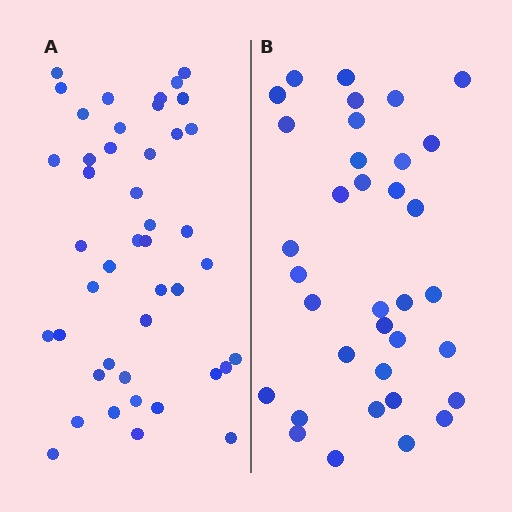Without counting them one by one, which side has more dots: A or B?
Region A (the left region) has more dots.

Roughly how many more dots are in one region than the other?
Region A has roughly 8 or so more dots than region B.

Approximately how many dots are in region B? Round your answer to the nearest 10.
About 40 dots. (The exact count is 35, which rounds to 40.)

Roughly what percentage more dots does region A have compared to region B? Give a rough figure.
About 25% more.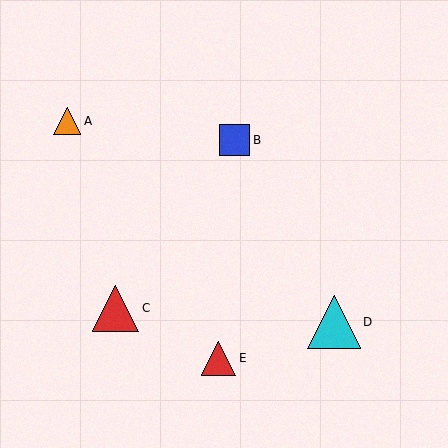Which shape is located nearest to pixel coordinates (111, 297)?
The red triangle (labeled C) at (116, 308) is nearest to that location.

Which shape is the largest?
The cyan triangle (labeled D) is the largest.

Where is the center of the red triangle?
The center of the red triangle is at (219, 358).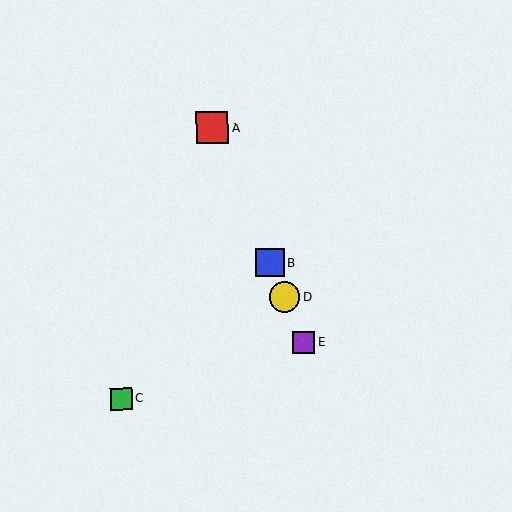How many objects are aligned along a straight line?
4 objects (A, B, D, E) are aligned along a straight line.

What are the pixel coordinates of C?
Object C is at (121, 399).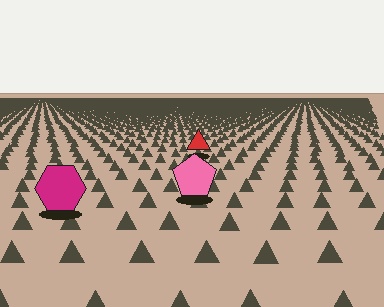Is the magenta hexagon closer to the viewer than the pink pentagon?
Yes. The magenta hexagon is closer — you can tell from the texture gradient: the ground texture is coarser near it.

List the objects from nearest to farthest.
From nearest to farthest: the magenta hexagon, the pink pentagon, the red triangle.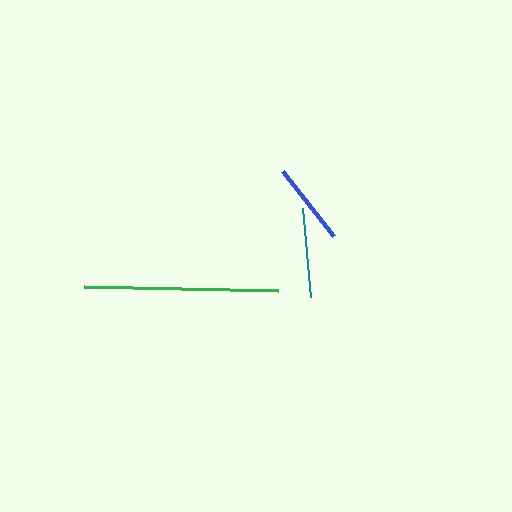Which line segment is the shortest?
The blue line is the shortest at approximately 82 pixels.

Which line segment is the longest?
The green line is the longest at approximately 194 pixels.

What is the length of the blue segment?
The blue segment is approximately 82 pixels long.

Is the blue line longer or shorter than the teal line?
The teal line is longer than the blue line.